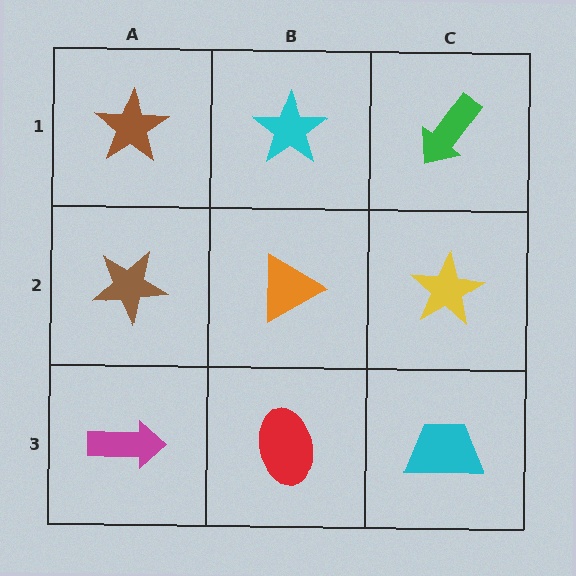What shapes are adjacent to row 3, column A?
A brown star (row 2, column A), a red ellipse (row 3, column B).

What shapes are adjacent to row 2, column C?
A green arrow (row 1, column C), a cyan trapezoid (row 3, column C), an orange triangle (row 2, column B).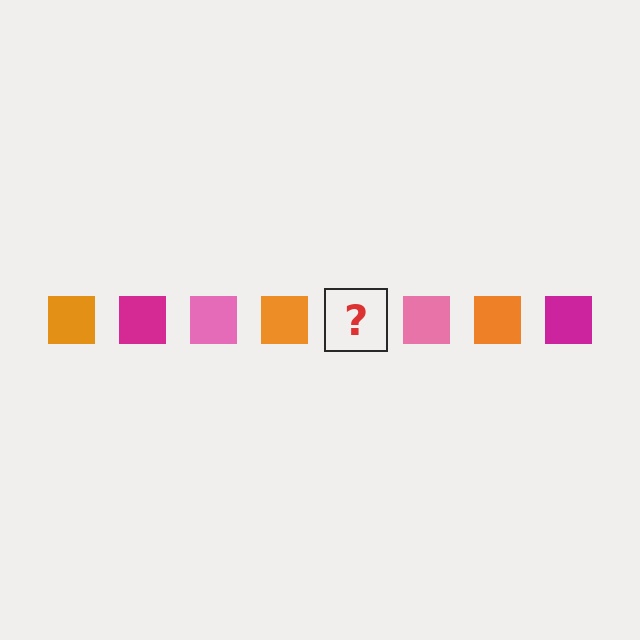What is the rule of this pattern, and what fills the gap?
The rule is that the pattern cycles through orange, magenta, pink squares. The gap should be filled with a magenta square.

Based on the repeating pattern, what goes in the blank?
The blank should be a magenta square.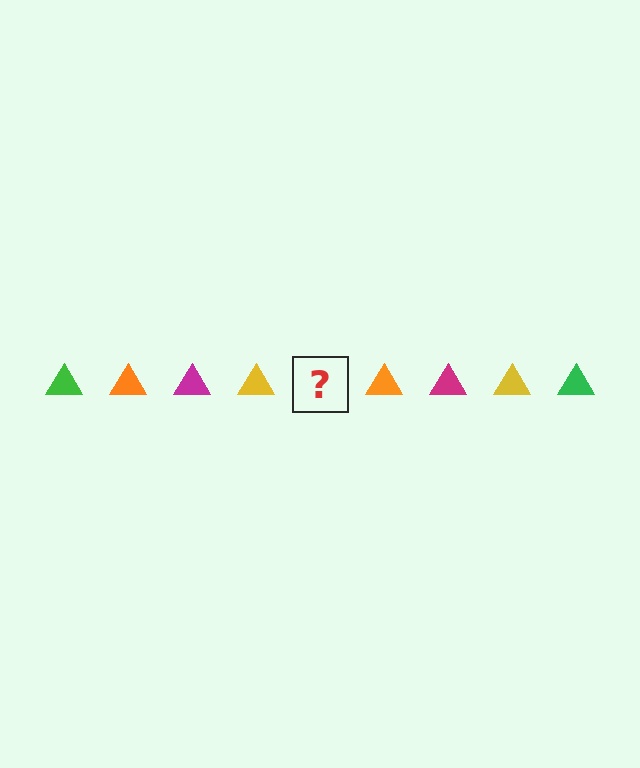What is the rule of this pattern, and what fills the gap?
The rule is that the pattern cycles through green, orange, magenta, yellow triangles. The gap should be filled with a green triangle.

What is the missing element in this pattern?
The missing element is a green triangle.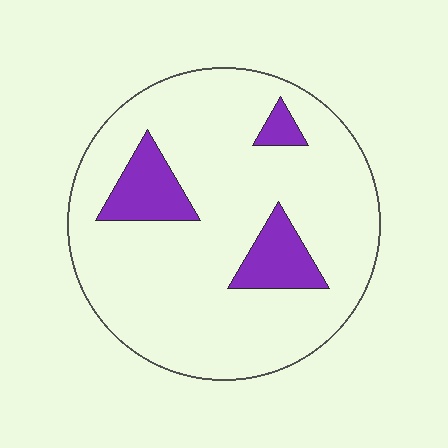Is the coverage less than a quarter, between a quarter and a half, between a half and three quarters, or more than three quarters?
Less than a quarter.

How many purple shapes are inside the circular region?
3.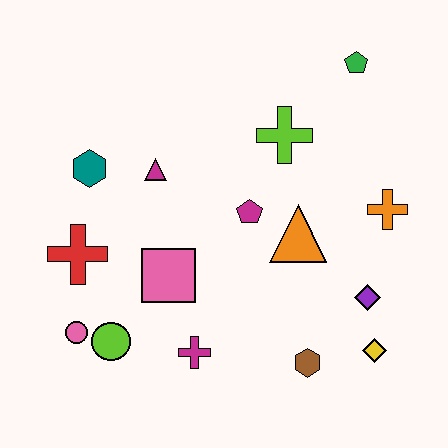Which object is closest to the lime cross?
The magenta pentagon is closest to the lime cross.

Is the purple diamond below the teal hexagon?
Yes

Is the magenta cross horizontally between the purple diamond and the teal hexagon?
Yes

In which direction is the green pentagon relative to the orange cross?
The green pentagon is above the orange cross.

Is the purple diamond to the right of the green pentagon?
Yes